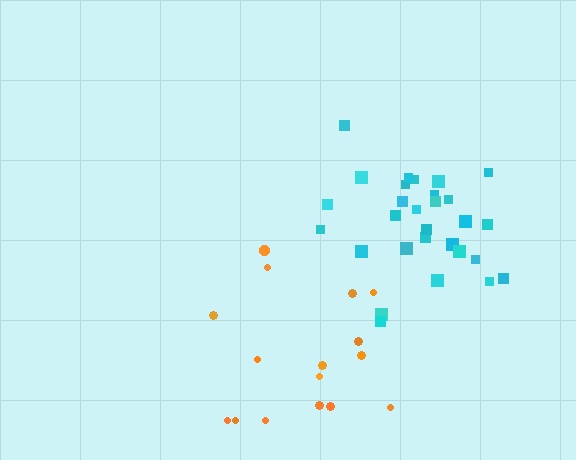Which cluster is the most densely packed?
Cyan.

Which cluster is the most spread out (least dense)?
Orange.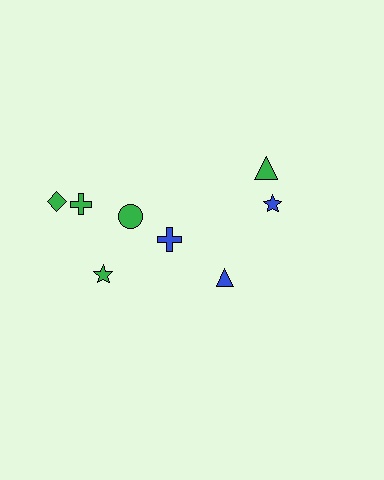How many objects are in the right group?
There are 3 objects.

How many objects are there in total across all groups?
There are 8 objects.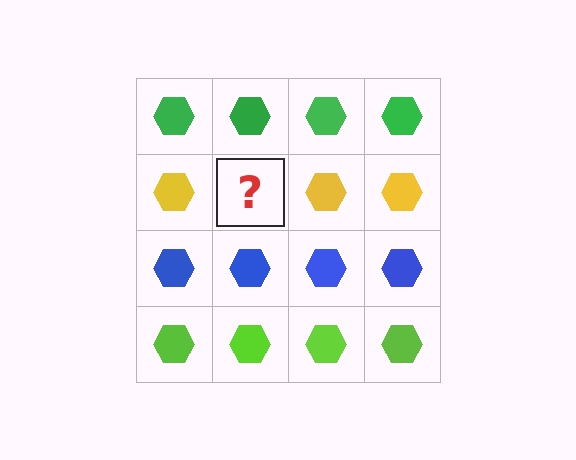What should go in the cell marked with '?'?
The missing cell should contain a yellow hexagon.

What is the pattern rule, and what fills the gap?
The rule is that each row has a consistent color. The gap should be filled with a yellow hexagon.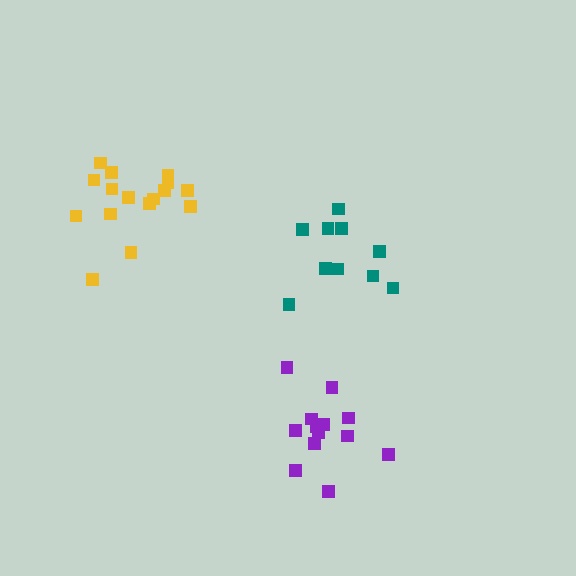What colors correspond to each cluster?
The clusters are colored: yellow, purple, teal.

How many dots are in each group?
Group 1: 16 dots, Group 2: 13 dots, Group 3: 10 dots (39 total).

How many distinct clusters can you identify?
There are 3 distinct clusters.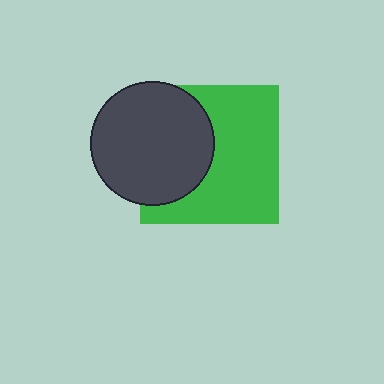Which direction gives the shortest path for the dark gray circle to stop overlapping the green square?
Moving left gives the shortest separation.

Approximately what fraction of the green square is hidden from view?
Roughly 39% of the green square is hidden behind the dark gray circle.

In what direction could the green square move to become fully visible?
The green square could move right. That would shift it out from behind the dark gray circle entirely.